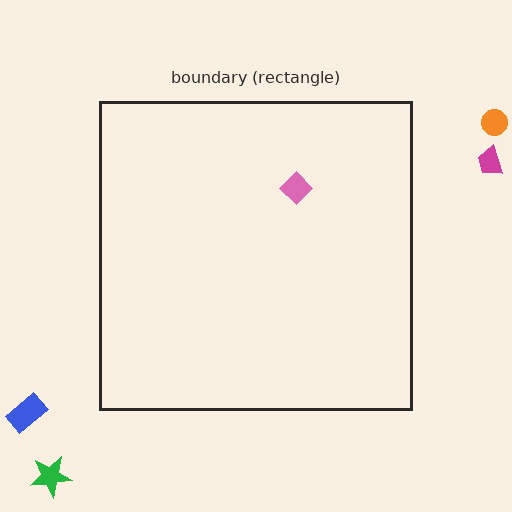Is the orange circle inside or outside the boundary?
Outside.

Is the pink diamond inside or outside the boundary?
Inside.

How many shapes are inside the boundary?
1 inside, 4 outside.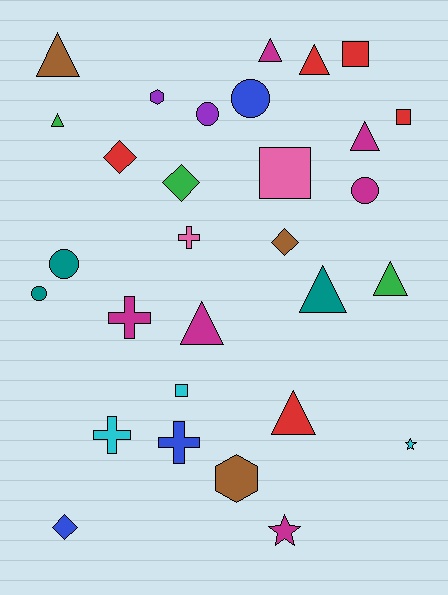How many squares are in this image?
There are 4 squares.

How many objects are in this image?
There are 30 objects.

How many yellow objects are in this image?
There are no yellow objects.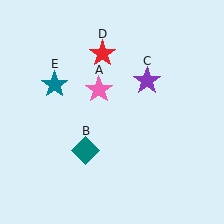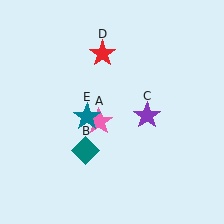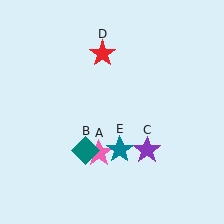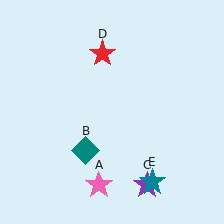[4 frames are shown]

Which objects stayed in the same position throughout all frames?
Teal diamond (object B) and red star (object D) remained stationary.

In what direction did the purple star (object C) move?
The purple star (object C) moved down.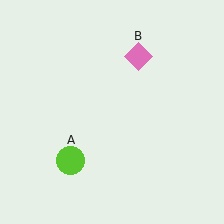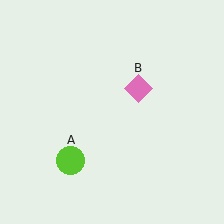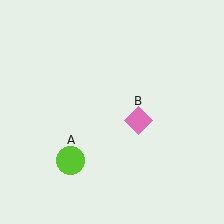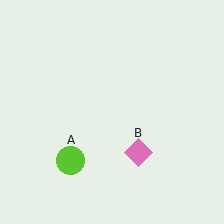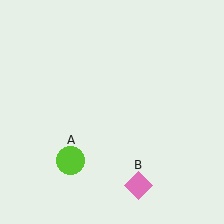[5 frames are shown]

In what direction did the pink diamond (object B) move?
The pink diamond (object B) moved down.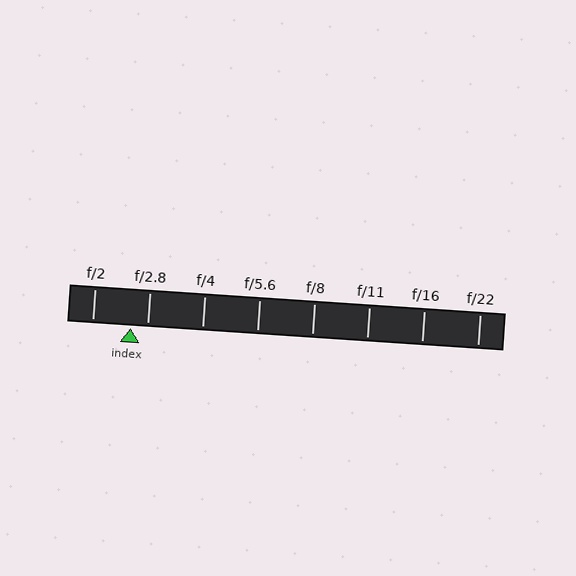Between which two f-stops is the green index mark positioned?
The index mark is between f/2 and f/2.8.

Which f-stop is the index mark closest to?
The index mark is closest to f/2.8.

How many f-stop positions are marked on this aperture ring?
There are 8 f-stop positions marked.